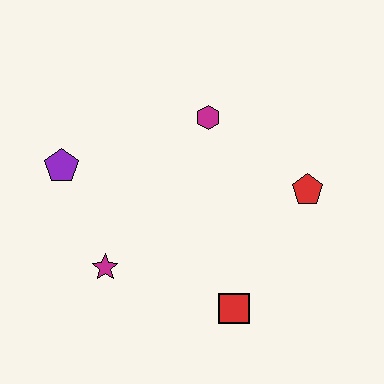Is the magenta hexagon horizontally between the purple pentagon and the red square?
Yes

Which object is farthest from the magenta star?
The red pentagon is farthest from the magenta star.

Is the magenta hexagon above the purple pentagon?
Yes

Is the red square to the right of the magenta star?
Yes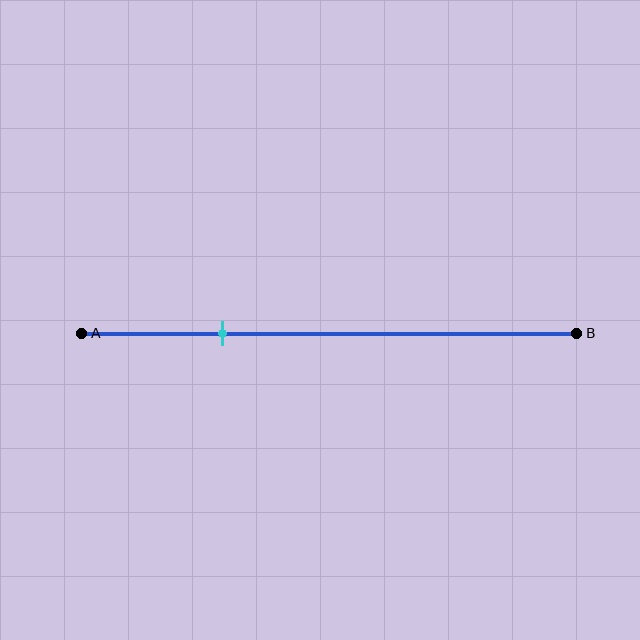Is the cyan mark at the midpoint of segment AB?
No, the mark is at about 30% from A, not at the 50% midpoint.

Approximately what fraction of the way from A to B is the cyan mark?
The cyan mark is approximately 30% of the way from A to B.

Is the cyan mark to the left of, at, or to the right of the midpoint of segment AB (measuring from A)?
The cyan mark is to the left of the midpoint of segment AB.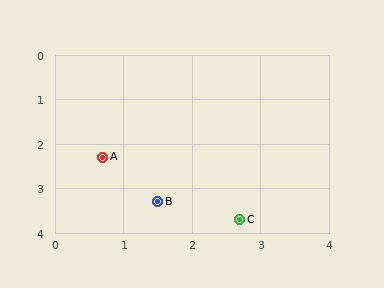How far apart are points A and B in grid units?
Points A and B are about 1.3 grid units apart.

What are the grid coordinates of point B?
Point B is at approximately (1.5, 3.3).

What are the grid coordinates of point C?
Point C is at approximately (2.7, 3.7).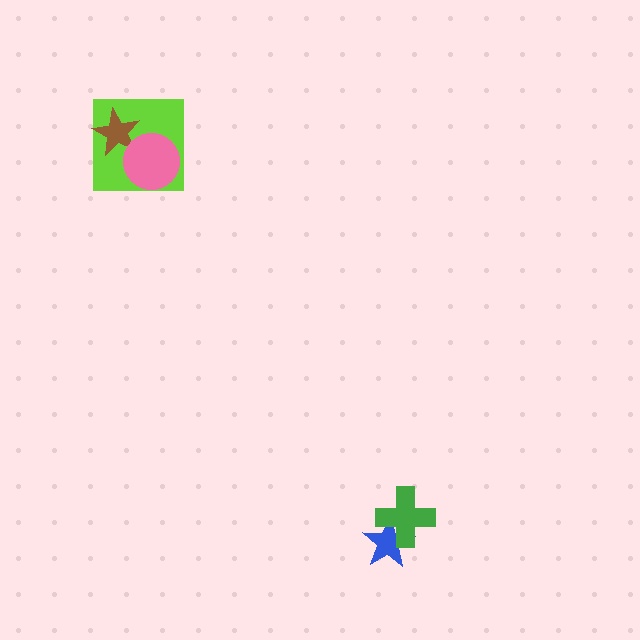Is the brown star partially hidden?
Yes, it is partially covered by another shape.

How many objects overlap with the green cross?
1 object overlaps with the green cross.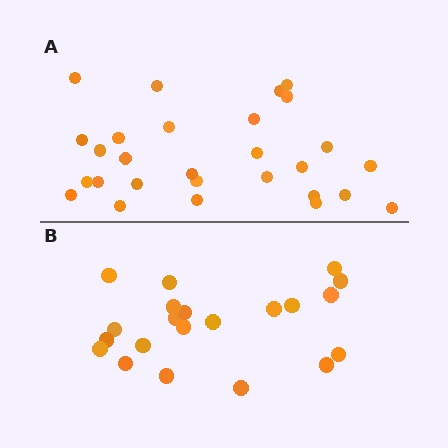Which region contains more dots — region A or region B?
Region A (the top region) has more dots.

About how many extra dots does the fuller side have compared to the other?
Region A has roughly 8 or so more dots than region B.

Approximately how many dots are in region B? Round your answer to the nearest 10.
About 20 dots. (The exact count is 21, which rounds to 20.)